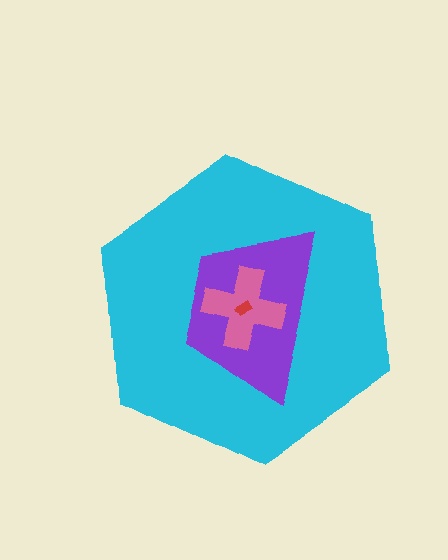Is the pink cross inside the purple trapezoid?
Yes.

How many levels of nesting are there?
4.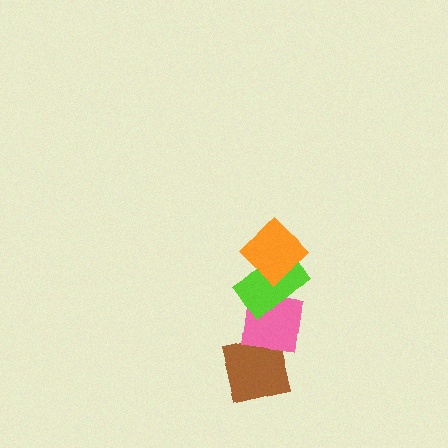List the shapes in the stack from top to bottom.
From top to bottom: the orange diamond, the lime rectangle, the pink square, the brown square.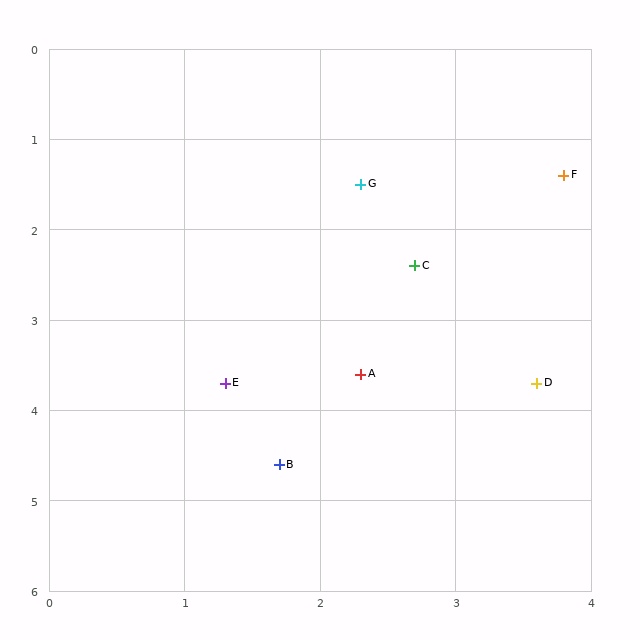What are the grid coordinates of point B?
Point B is at approximately (1.7, 4.6).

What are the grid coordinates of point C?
Point C is at approximately (2.7, 2.4).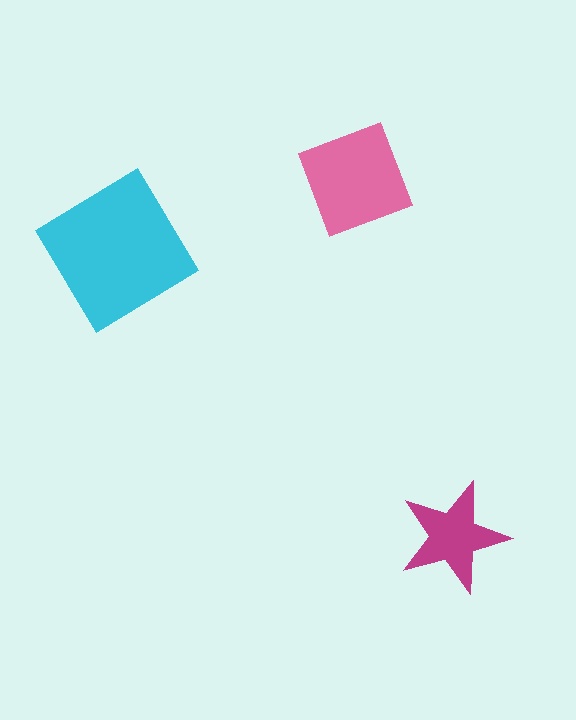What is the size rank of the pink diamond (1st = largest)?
2nd.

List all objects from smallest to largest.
The magenta star, the pink diamond, the cyan diamond.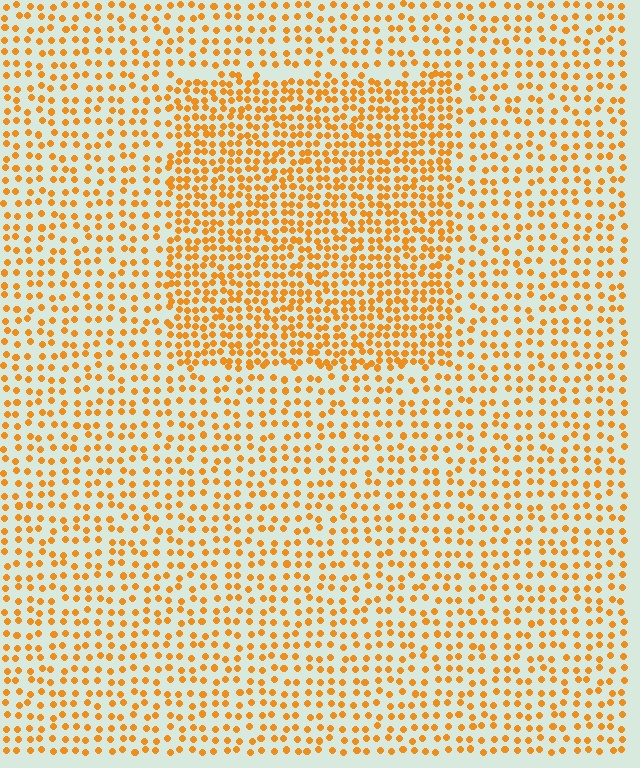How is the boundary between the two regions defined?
The boundary is defined by a change in element density (approximately 1.8x ratio). All elements are the same color, size, and shape.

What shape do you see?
I see a rectangle.